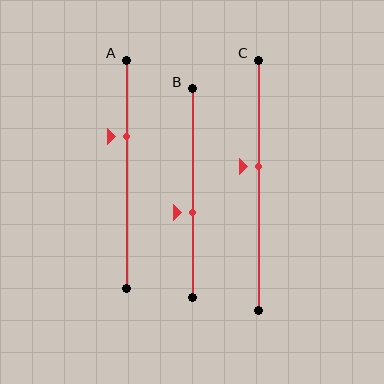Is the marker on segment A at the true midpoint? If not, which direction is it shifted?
No, the marker on segment A is shifted upward by about 17% of the segment length.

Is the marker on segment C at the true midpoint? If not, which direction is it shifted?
No, the marker on segment C is shifted upward by about 8% of the segment length.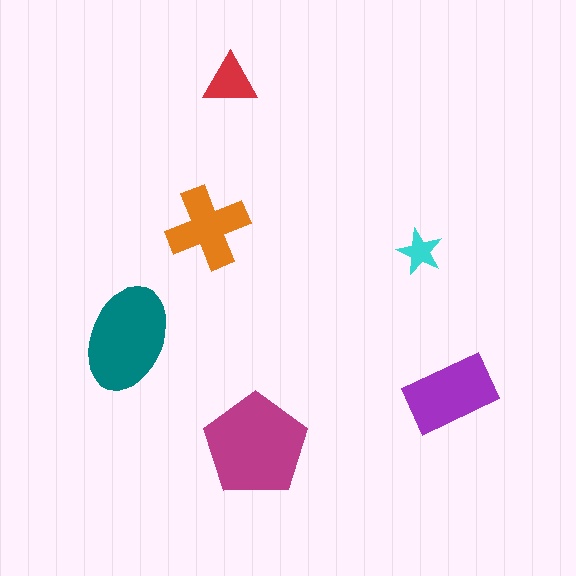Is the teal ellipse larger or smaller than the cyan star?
Larger.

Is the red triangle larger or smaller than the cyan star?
Larger.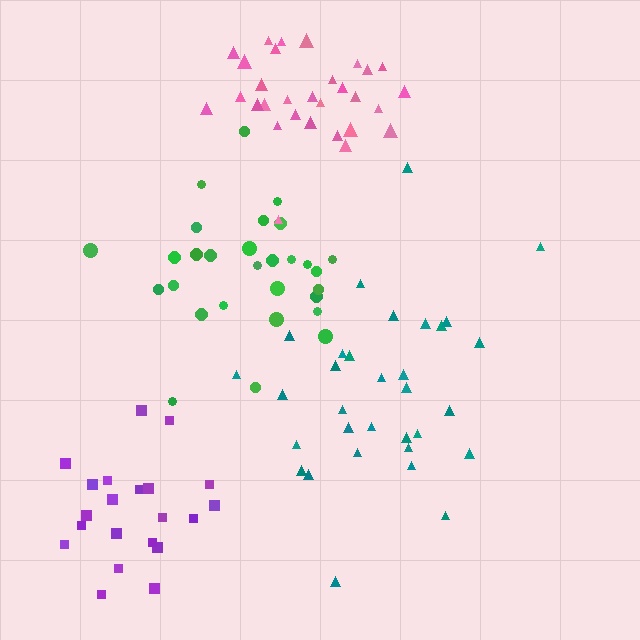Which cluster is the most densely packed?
Pink.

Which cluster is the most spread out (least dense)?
Teal.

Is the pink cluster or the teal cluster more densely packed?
Pink.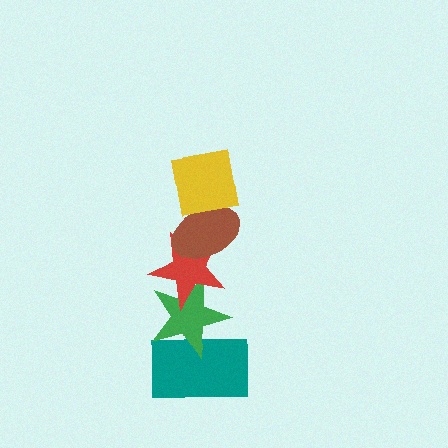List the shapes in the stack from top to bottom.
From top to bottom: the yellow square, the brown ellipse, the red star, the green star, the teal rectangle.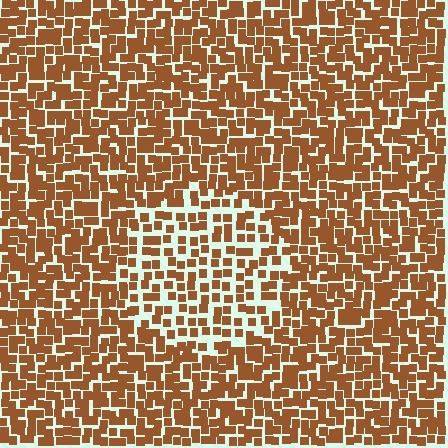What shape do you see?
I see a circle.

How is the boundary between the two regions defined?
The boundary is defined by a change in element density (approximately 1.7x ratio). All elements are the same color, size, and shape.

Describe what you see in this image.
The image contains small brown elements arranged at two different densities. A circle-shaped region is visible where the elements are less densely packed than the surrounding area.